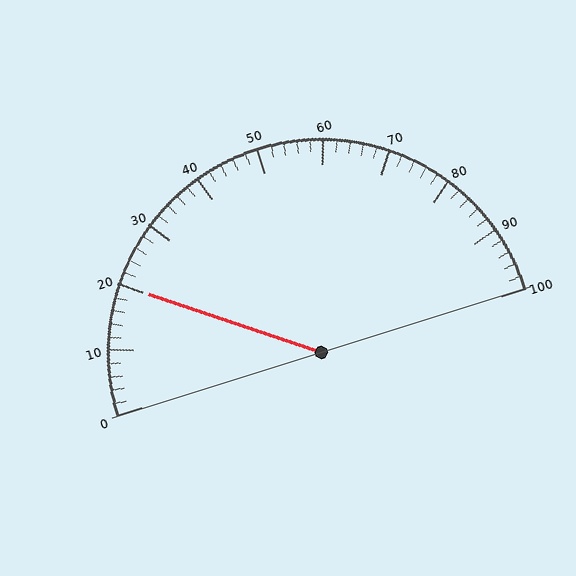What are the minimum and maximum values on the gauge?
The gauge ranges from 0 to 100.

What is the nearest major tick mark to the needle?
The nearest major tick mark is 20.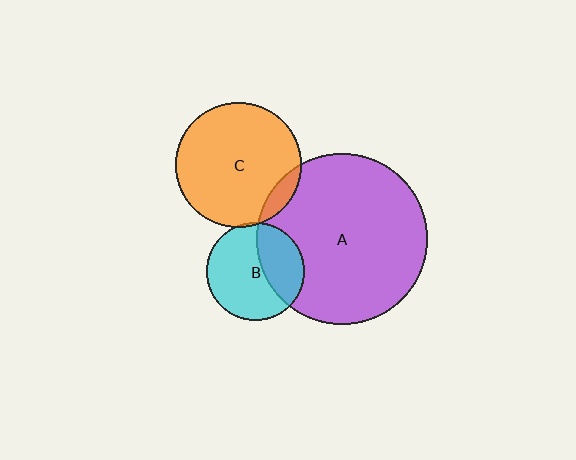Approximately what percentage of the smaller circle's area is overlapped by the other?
Approximately 5%.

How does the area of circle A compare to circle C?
Approximately 1.9 times.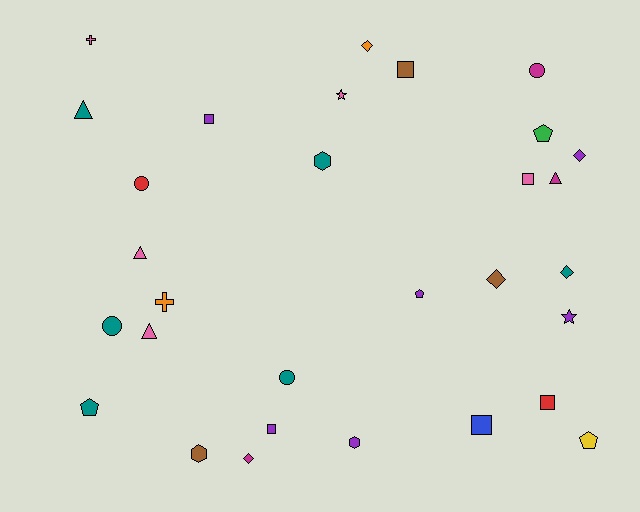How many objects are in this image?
There are 30 objects.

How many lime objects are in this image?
There are no lime objects.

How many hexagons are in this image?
There are 3 hexagons.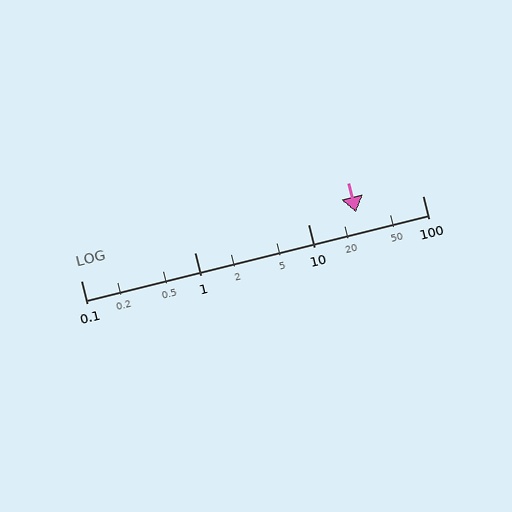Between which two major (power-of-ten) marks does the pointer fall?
The pointer is between 10 and 100.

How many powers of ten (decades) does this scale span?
The scale spans 3 decades, from 0.1 to 100.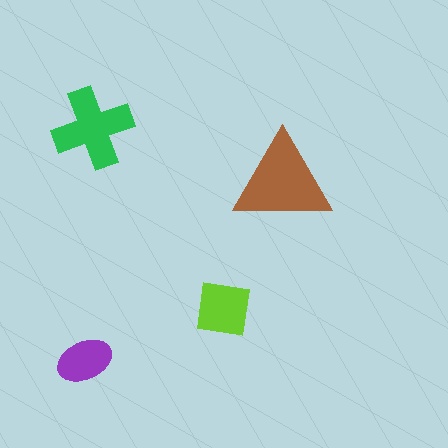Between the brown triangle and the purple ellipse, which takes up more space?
The brown triangle.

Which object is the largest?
The brown triangle.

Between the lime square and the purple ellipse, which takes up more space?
The lime square.